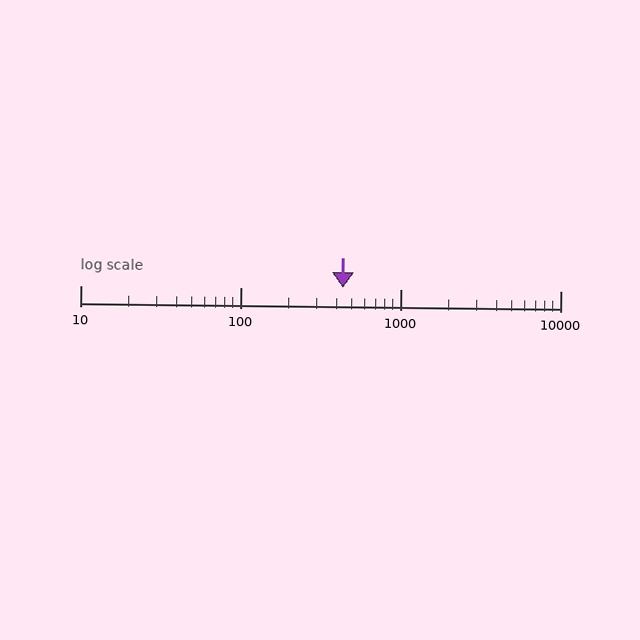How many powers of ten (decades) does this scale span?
The scale spans 3 decades, from 10 to 10000.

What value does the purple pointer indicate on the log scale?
The pointer indicates approximately 440.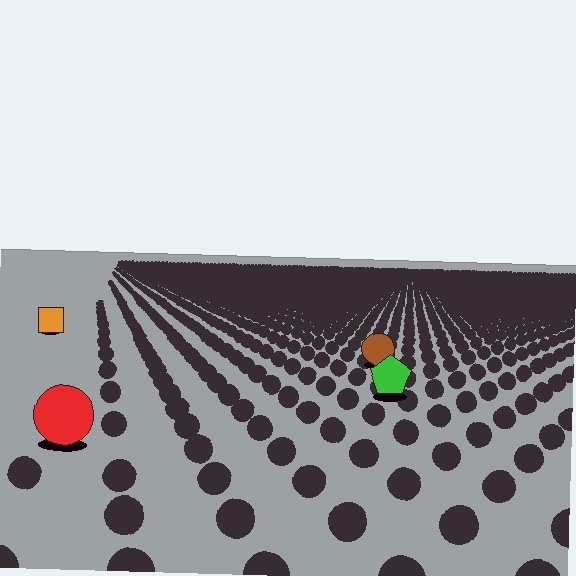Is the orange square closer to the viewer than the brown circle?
No. The brown circle is closer — you can tell from the texture gradient: the ground texture is coarser near it.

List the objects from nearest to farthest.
From nearest to farthest: the red circle, the green pentagon, the brown circle, the orange square.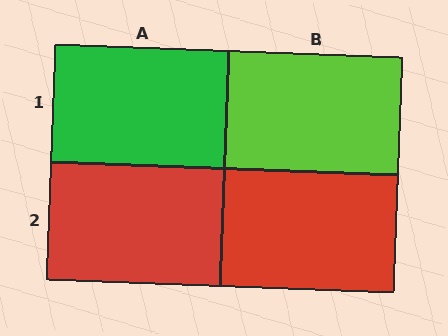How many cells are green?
1 cell is green.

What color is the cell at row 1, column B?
Lime.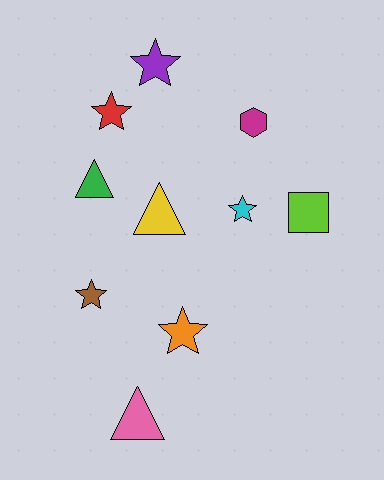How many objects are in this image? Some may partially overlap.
There are 10 objects.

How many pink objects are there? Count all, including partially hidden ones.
There is 1 pink object.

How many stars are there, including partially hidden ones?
There are 5 stars.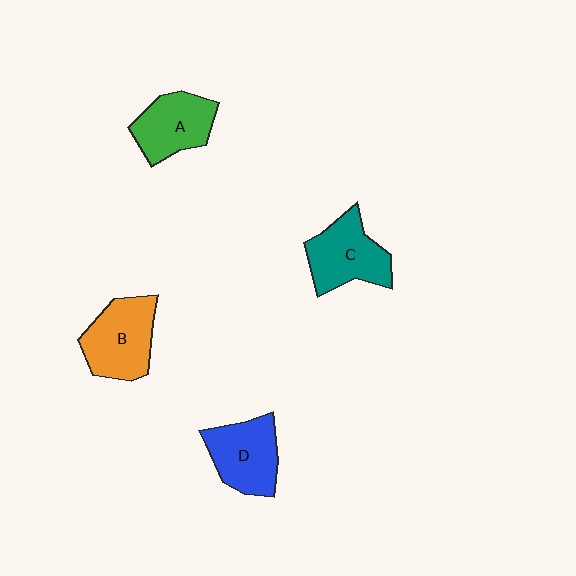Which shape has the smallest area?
Shape A (green).